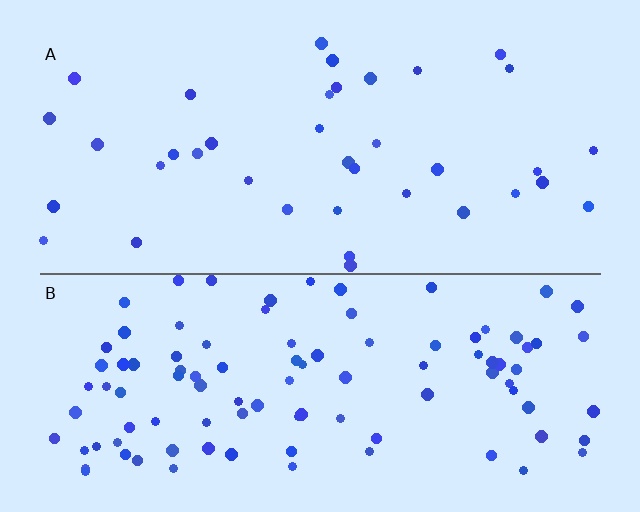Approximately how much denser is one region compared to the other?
Approximately 2.7× — region B over region A.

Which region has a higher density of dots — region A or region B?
B (the bottom).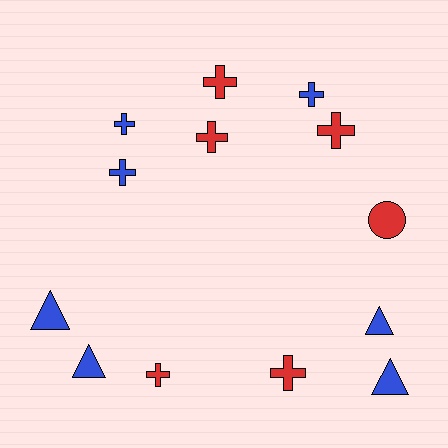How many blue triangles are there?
There are 4 blue triangles.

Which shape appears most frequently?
Cross, with 8 objects.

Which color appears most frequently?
Blue, with 7 objects.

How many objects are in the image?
There are 13 objects.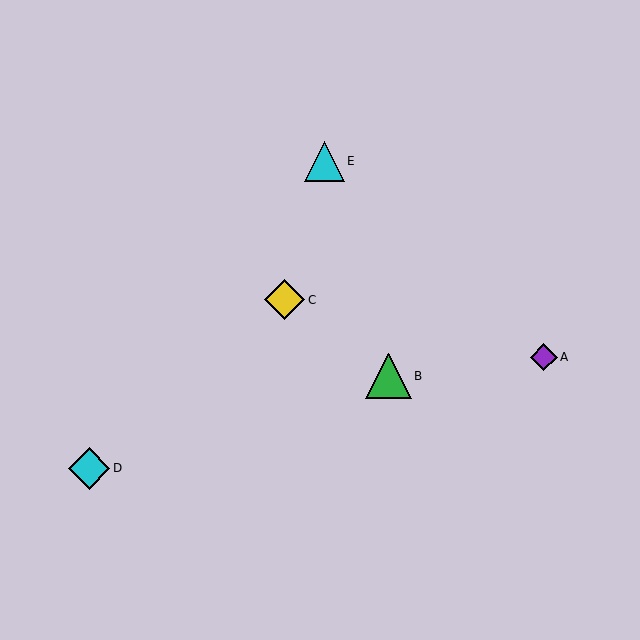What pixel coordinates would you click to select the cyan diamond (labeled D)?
Click at (89, 468) to select the cyan diamond D.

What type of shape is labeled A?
Shape A is a purple diamond.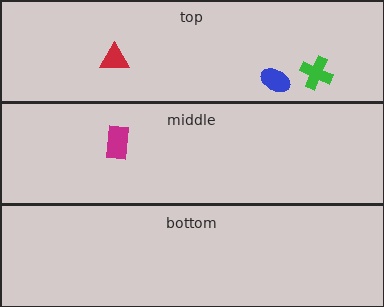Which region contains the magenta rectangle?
The middle region.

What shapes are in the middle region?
The magenta rectangle.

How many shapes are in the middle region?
1.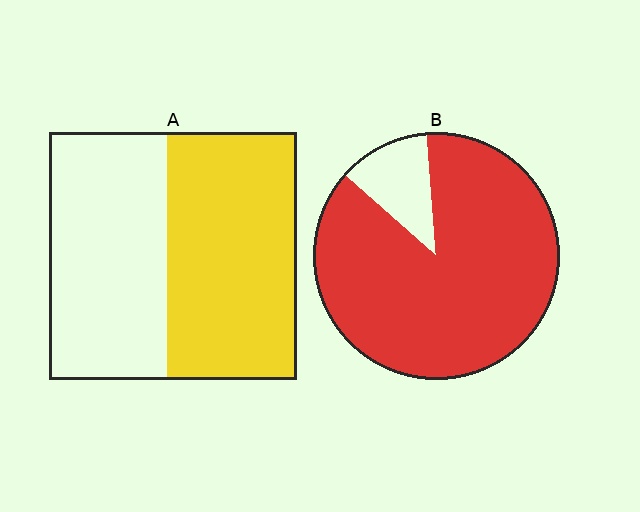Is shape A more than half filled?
Roughly half.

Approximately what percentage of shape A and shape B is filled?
A is approximately 50% and B is approximately 90%.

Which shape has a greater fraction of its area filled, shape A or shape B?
Shape B.